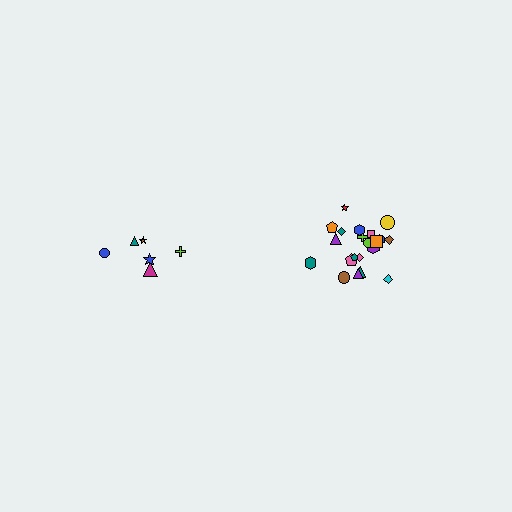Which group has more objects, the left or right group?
The right group.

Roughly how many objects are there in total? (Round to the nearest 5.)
Roughly 30 objects in total.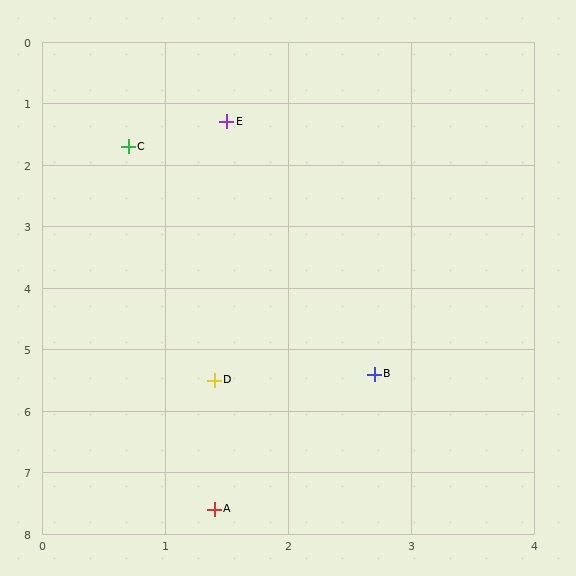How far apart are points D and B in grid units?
Points D and B are about 1.3 grid units apart.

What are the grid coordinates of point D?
Point D is at approximately (1.4, 5.5).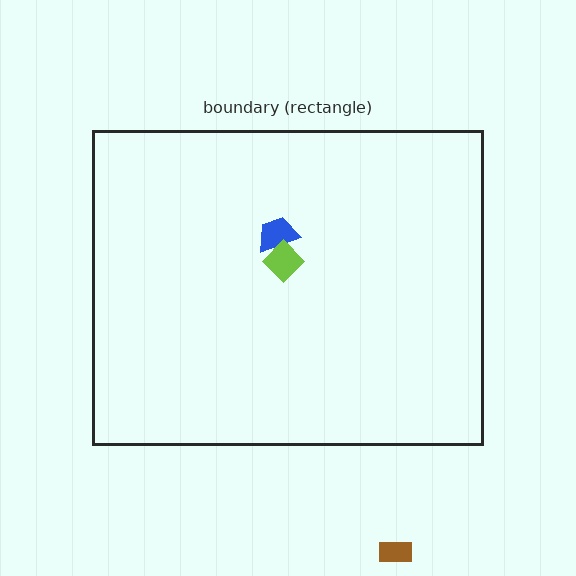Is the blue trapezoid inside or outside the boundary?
Inside.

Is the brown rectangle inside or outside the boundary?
Outside.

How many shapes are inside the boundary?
2 inside, 1 outside.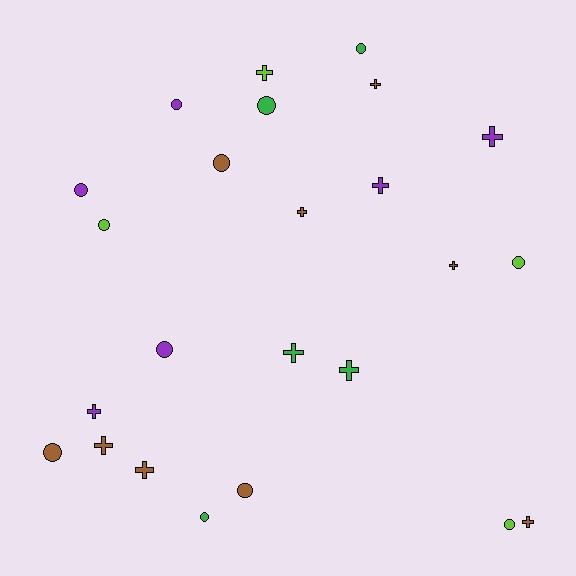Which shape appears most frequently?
Circle, with 12 objects.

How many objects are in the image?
There are 24 objects.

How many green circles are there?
There are 3 green circles.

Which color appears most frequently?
Brown, with 9 objects.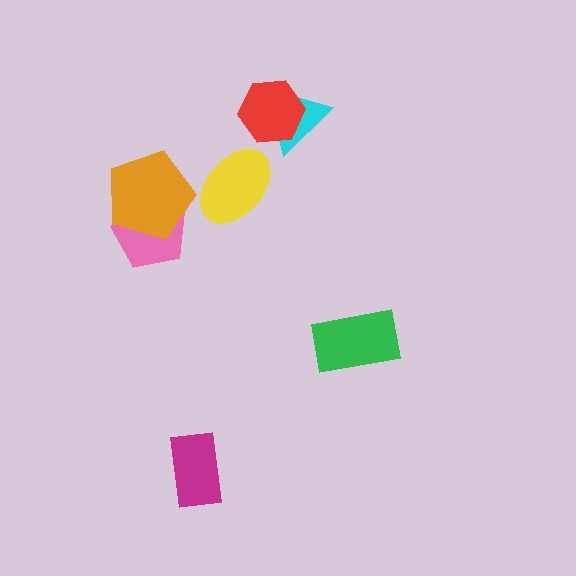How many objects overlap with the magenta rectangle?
0 objects overlap with the magenta rectangle.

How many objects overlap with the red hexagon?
1 object overlaps with the red hexagon.